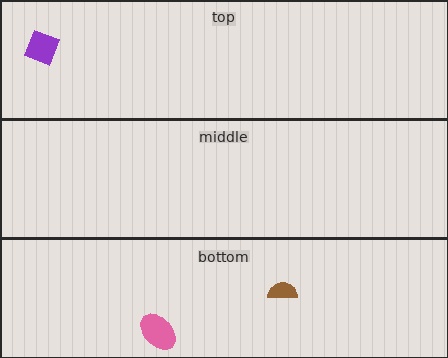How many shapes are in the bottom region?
2.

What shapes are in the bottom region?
The pink ellipse, the brown semicircle.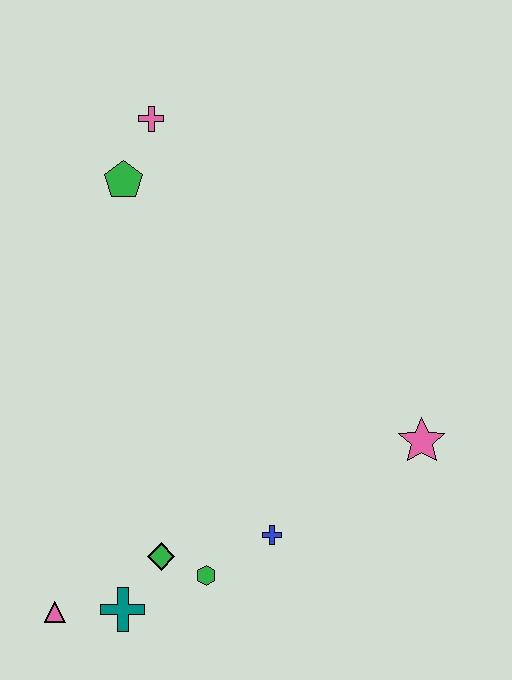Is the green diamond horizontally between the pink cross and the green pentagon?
No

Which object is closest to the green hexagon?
The green diamond is closest to the green hexagon.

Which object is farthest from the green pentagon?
The pink triangle is farthest from the green pentagon.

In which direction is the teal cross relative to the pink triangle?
The teal cross is to the right of the pink triangle.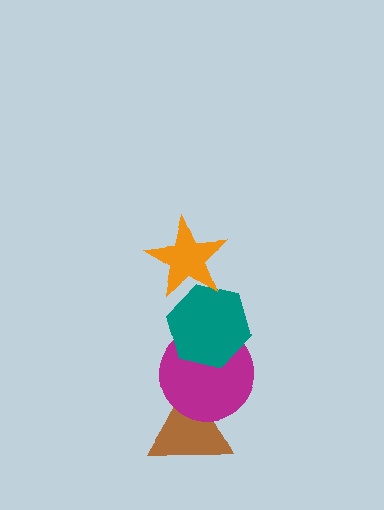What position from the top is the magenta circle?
The magenta circle is 3rd from the top.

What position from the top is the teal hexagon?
The teal hexagon is 2nd from the top.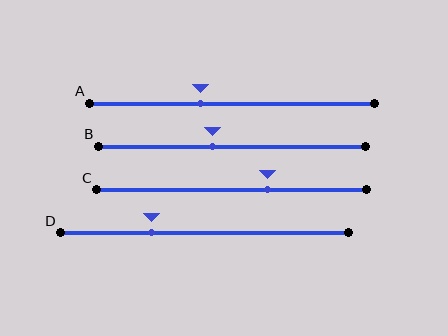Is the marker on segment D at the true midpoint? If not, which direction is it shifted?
No, the marker on segment D is shifted to the left by about 18% of the segment length.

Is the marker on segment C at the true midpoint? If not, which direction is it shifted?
No, the marker on segment C is shifted to the right by about 13% of the segment length.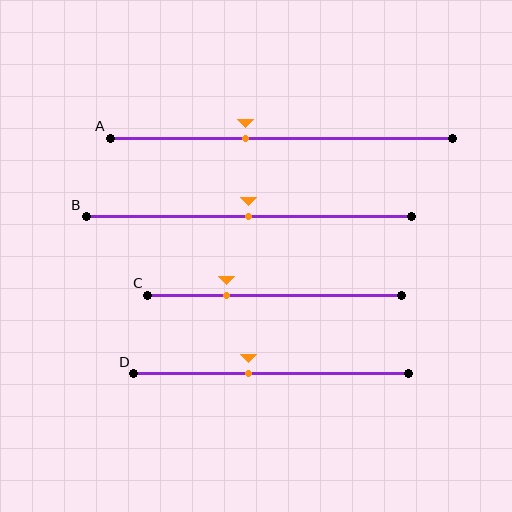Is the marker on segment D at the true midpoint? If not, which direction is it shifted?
No, the marker on segment D is shifted to the left by about 8% of the segment length.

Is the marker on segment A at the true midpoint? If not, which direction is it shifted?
No, the marker on segment A is shifted to the left by about 11% of the segment length.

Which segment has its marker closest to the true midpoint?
Segment B has its marker closest to the true midpoint.